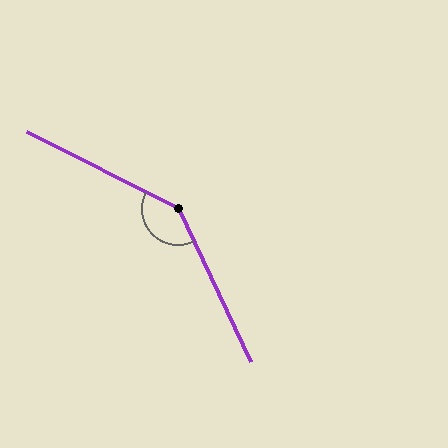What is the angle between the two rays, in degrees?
Approximately 142 degrees.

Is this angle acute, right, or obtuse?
It is obtuse.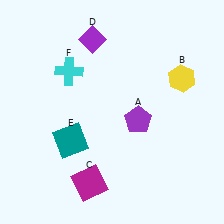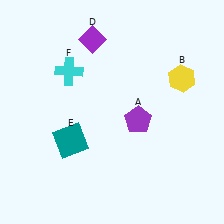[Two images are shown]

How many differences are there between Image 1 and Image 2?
There is 1 difference between the two images.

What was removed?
The magenta square (C) was removed in Image 2.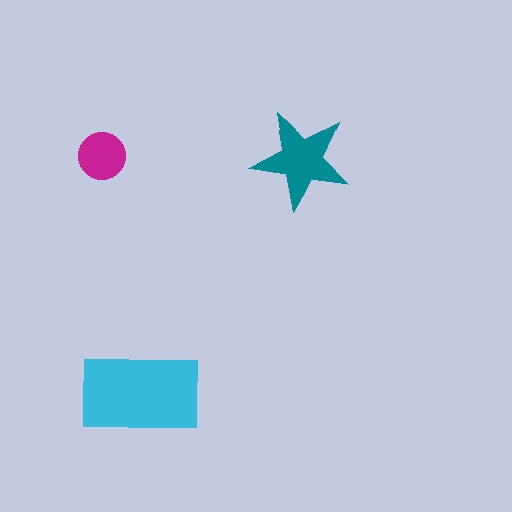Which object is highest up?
The magenta circle is topmost.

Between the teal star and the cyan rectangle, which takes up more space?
The cyan rectangle.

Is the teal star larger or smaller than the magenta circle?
Larger.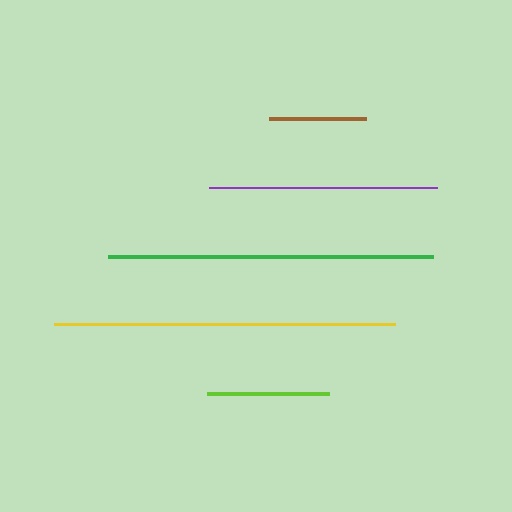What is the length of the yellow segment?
The yellow segment is approximately 341 pixels long.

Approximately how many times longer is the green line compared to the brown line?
The green line is approximately 3.4 times the length of the brown line.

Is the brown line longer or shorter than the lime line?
The lime line is longer than the brown line.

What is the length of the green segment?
The green segment is approximately 325 pixels long.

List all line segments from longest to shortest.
From longest to shortest: yellow, green, purple, lime, brown.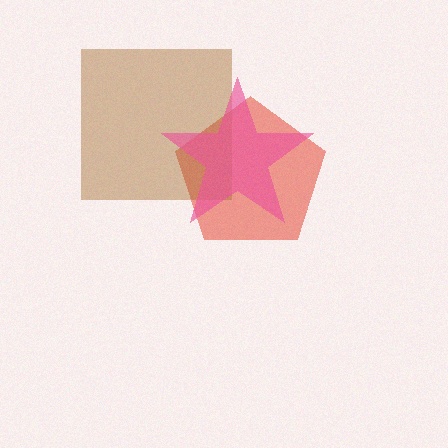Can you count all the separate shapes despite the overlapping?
Yes, there are 3 separate shapes.